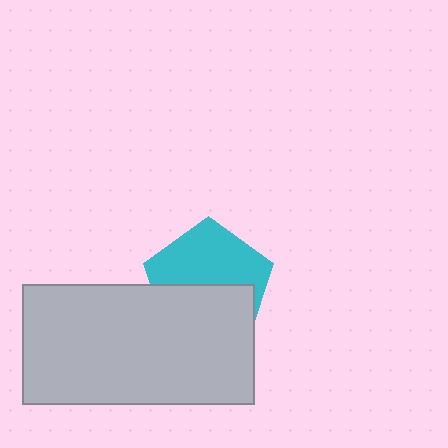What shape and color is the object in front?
The object in front is a light gray rectangle.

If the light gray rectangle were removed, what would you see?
You would see the complete cyan pentagon.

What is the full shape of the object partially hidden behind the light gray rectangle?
The partially hidden object is a cyan pentagon.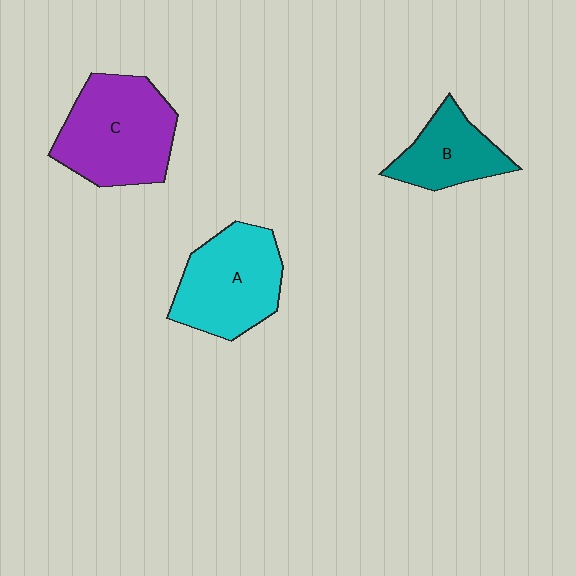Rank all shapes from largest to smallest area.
From largest to smallest: C (purple), A (cyan), B (teal).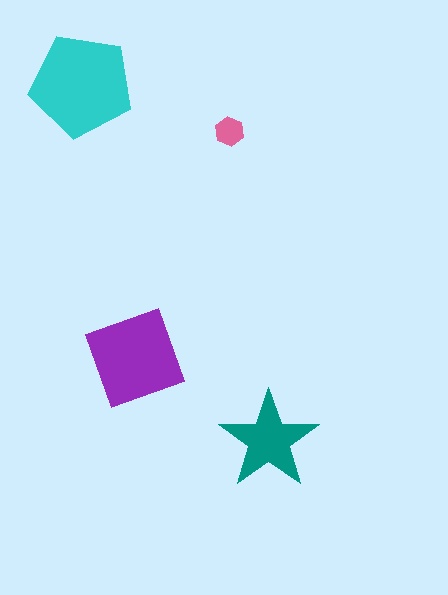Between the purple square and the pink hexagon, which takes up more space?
The purple square.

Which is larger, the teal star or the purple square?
The purple square.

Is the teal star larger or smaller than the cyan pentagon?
Smaller.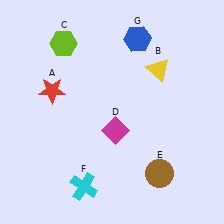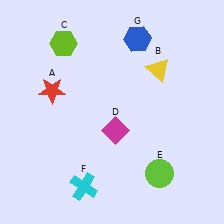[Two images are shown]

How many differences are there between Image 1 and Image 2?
There is 1 difference between the two images.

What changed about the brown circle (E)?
In Image 1, E is brown. In Image 2, it changed to lime.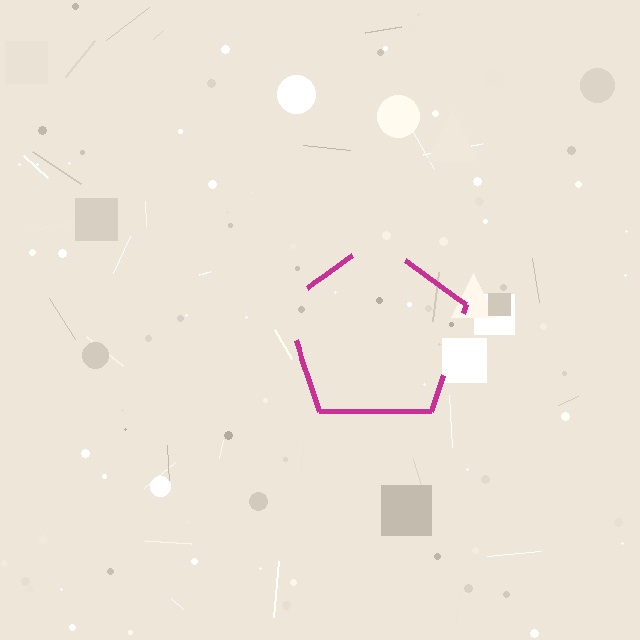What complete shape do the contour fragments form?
The contour fragments form a pentagon.